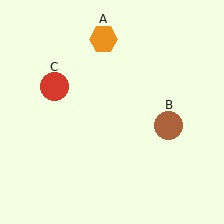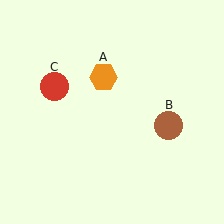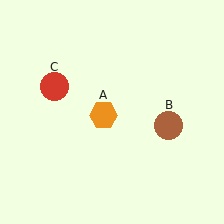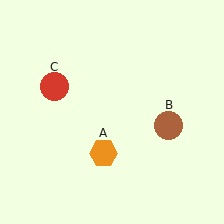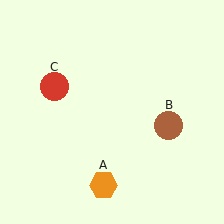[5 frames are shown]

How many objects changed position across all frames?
1 object changed position: orange hexagon (object A).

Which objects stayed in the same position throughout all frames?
Brown circle (object B) and red circle (object C) remained stationary.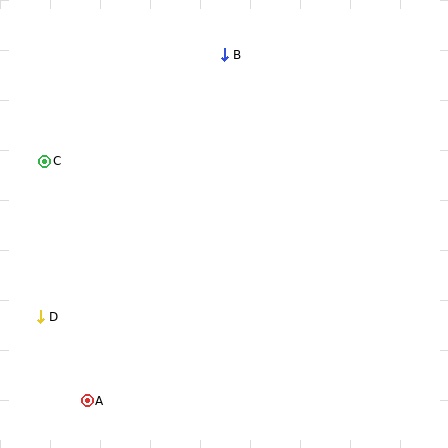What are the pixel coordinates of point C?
Point C is at (45, 162).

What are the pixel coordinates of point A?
Point A is at (87, 401).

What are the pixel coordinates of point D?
Point D is at (41, 317).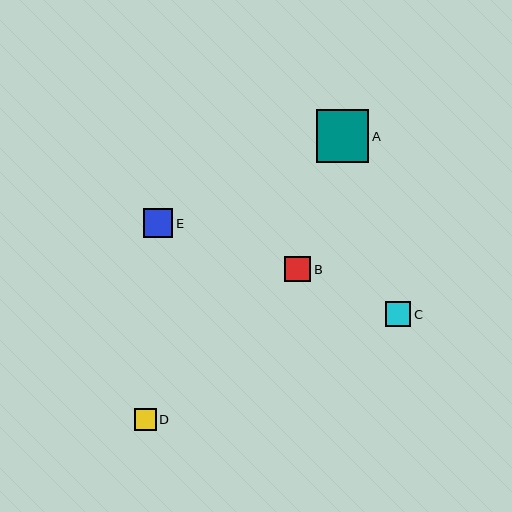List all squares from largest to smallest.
From largest to smallest: A, E, B, C, D.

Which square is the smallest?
Square D is the smallest with a size of approximately 21 pixels.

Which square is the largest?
Square A is the largest with a size of approximately 53 pixels.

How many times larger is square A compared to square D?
Square A is approximately 2.5 times the size of square D.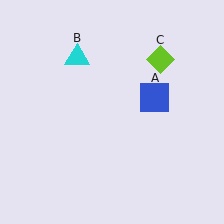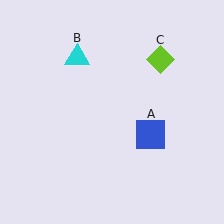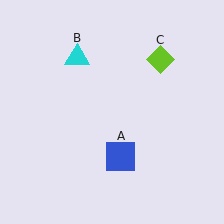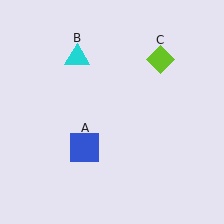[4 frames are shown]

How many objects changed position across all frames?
1 object changed position: blue square (object A).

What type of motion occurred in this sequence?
The blue square (object A) rotated clockwise around the center of the scene.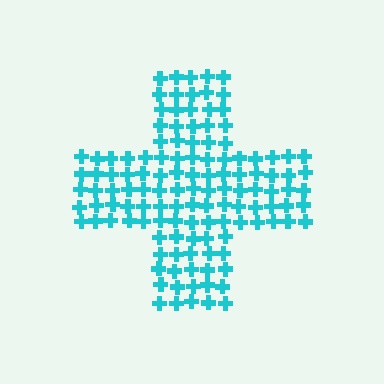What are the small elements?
The small elements are crosses.